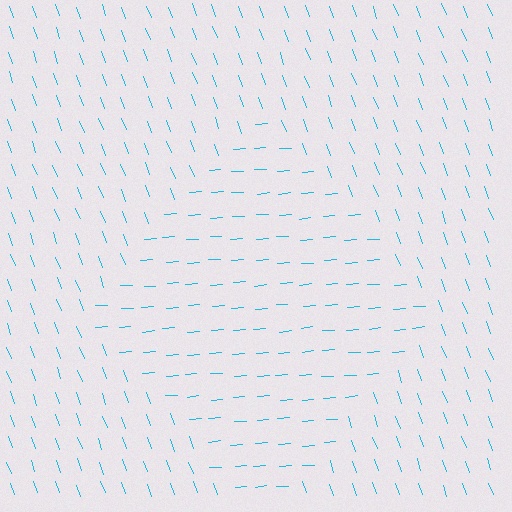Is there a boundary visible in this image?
Yes, there is a texture boundary formed by a change in line orientation.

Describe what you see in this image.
The image is filled with small cyan line segments. A diamond region in the image has lines oriented differently from the surrounding lines, creating a visible texture boundary.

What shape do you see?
I see a diamond.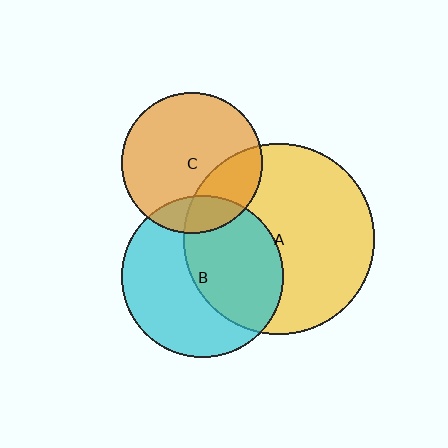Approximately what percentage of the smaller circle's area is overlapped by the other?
Approximately 15%.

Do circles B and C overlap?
Yes.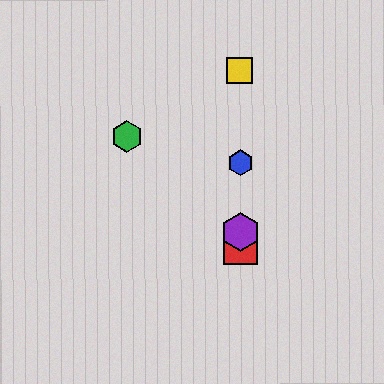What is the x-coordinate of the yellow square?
The yellow square is at x≈240.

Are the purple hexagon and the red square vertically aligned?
Yes, both are at x≈241.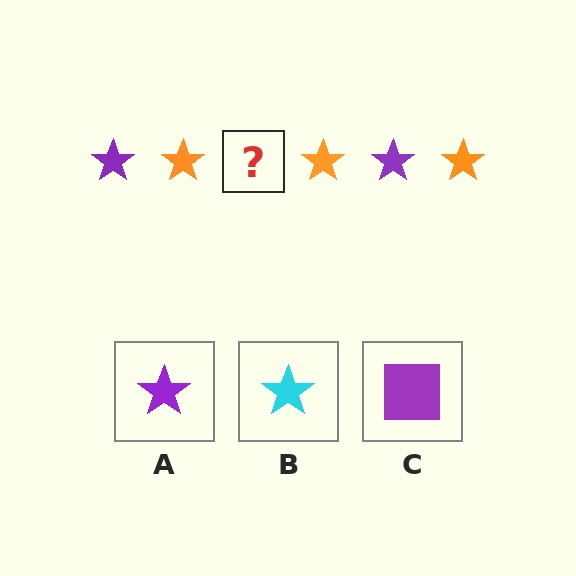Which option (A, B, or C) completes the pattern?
A.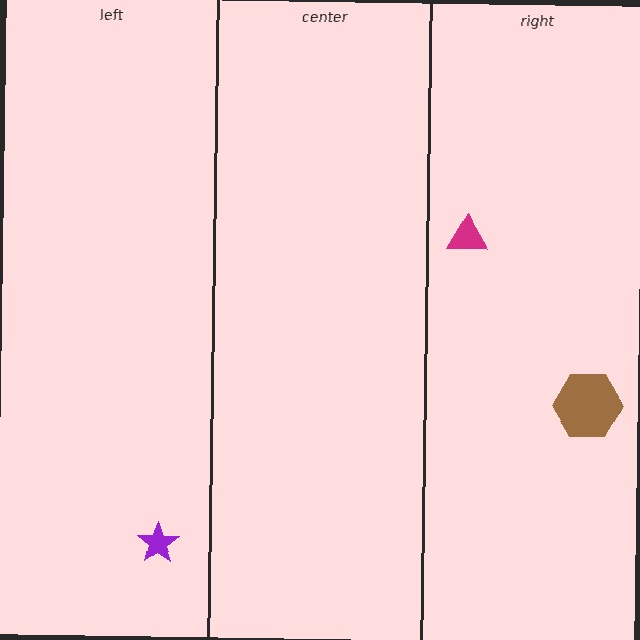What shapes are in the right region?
The brown hexagon, the magenta triangle.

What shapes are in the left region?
The purple star.